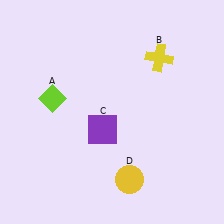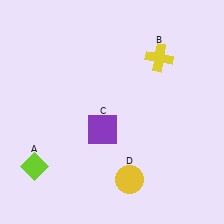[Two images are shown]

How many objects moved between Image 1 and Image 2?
1 object moved between the two images.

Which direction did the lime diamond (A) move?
The lime diamond (A) moved down.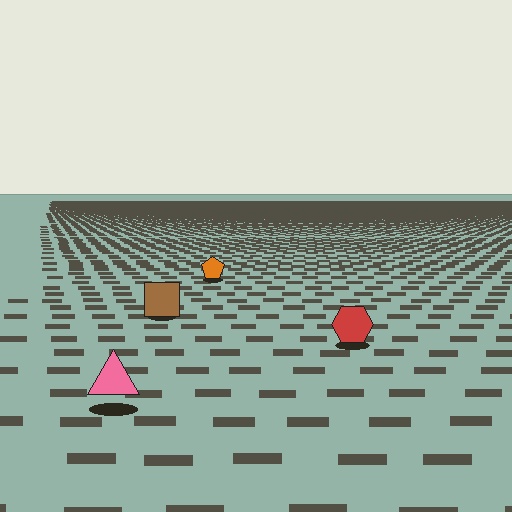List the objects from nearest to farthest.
From nearest to farthest: the pink triangle, the red hexagon, the brown square, the orange pentagon.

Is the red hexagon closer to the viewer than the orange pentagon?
Yes. The red hexagon is closer — you can tell from the texture gradient: the ground texture is coarser near it.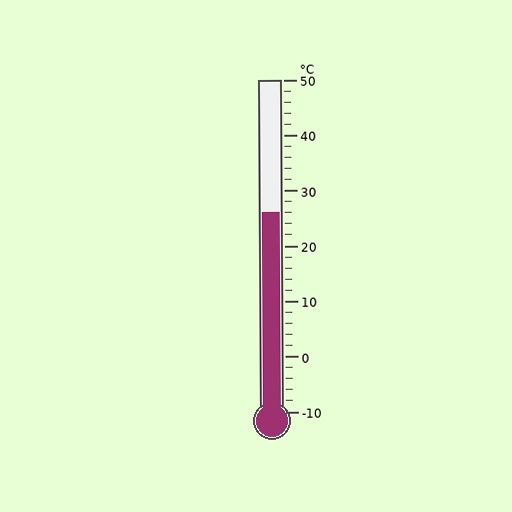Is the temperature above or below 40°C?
The temperature is below 40°C.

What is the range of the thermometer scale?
The thermometer scale ranges from -10°C to 50°C.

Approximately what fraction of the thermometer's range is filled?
The thermometer is filled to approximately 60% of its range.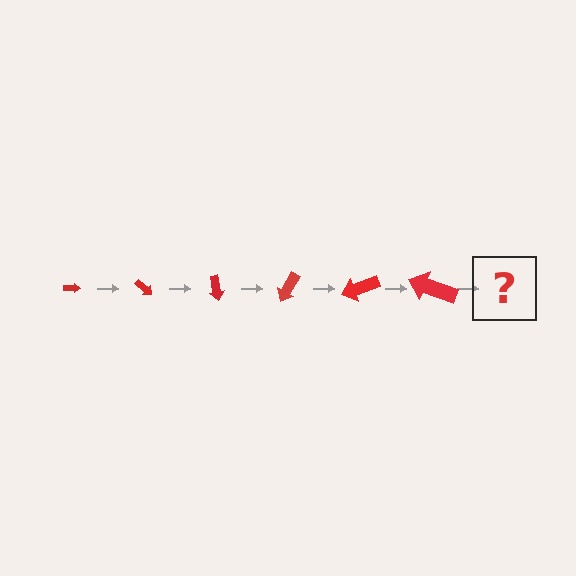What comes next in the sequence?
The next element should be an arrow, larger than the previous one and rotated 240 degrees from the start.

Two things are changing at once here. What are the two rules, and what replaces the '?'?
The two rules are that the arrow grows larger each step and it rotates 40 degrees each step. The '?' should be an arrow, larger than the previous one and rotated 240 degrees from the start.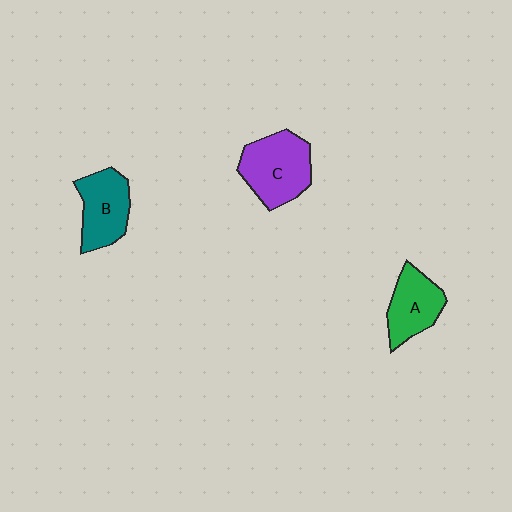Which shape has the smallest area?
Shape A (green).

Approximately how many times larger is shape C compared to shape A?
Approximately 1.3 times.